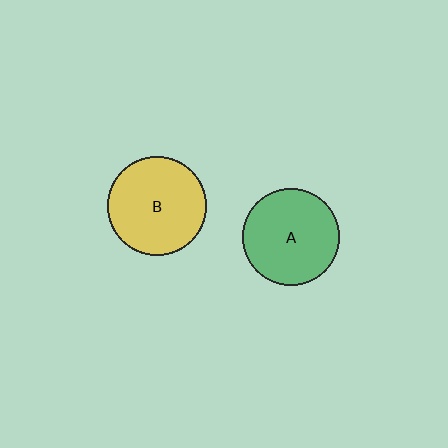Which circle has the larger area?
Circle B (yellow).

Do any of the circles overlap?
No, none of the circles overlap.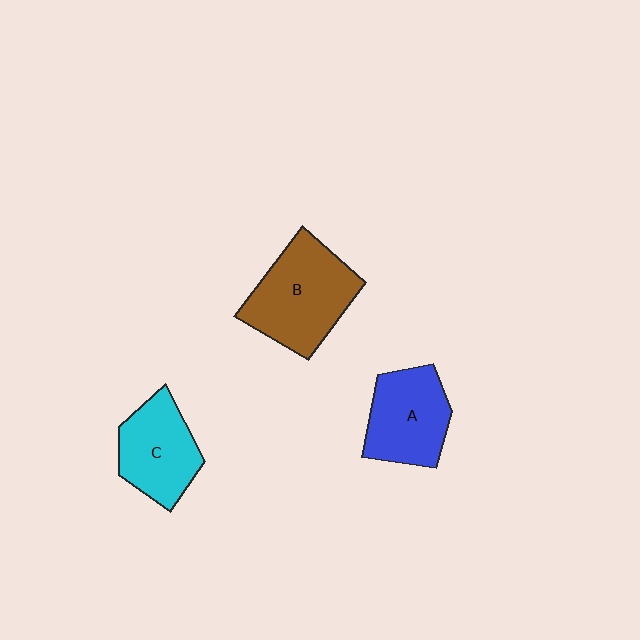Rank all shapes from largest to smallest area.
From largest to smallest: B (brown), A (blue), C (cyan).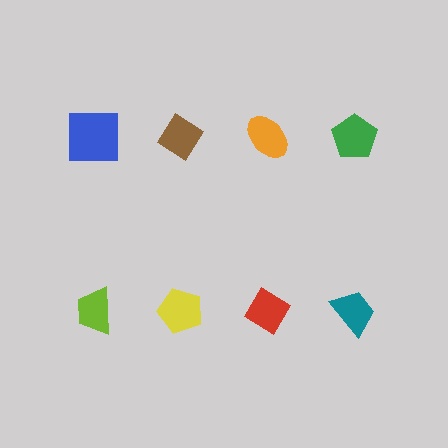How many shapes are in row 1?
4 shapes.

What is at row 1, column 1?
A blue square.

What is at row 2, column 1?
A lime trapezoid.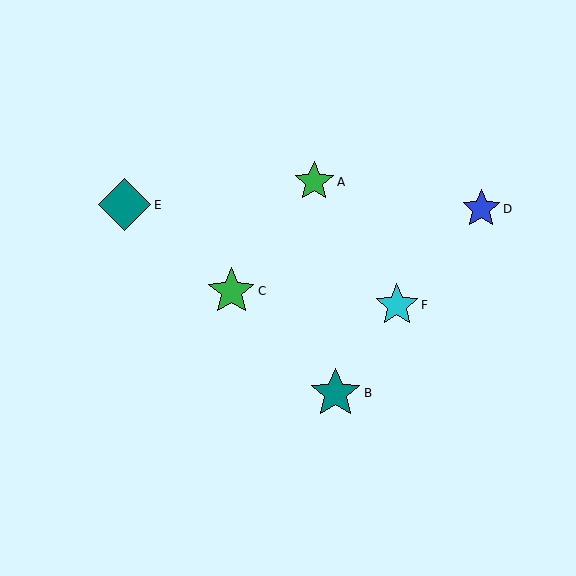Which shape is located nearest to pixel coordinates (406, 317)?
The cyan star (labeled F) at (397, 305) is nearest to that location.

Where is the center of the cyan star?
The center of the cyan star is at (397, 305).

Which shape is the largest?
The teal diamond (labeled E) is the largest.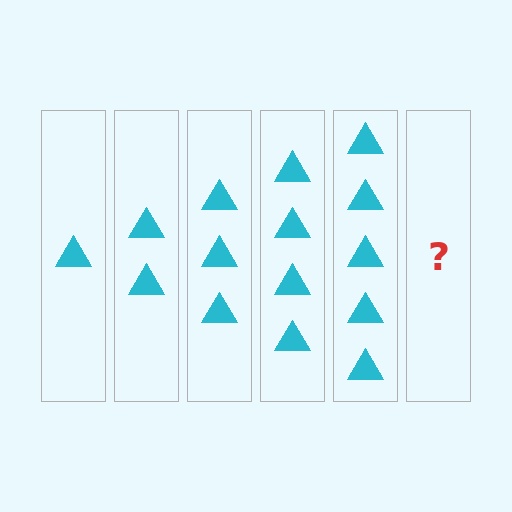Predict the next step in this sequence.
The next step is 6 triangles.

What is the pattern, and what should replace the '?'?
The pattern is that each step adds one more triangle. The '?' should be 6 triangles.